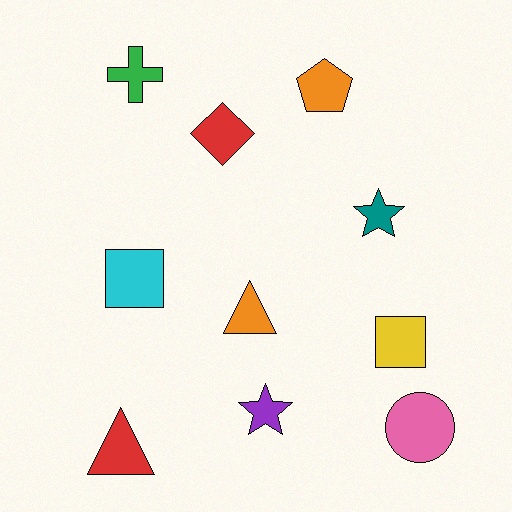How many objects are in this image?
There are 10 objects.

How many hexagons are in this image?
There are no hexagons.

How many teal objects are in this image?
There is 1 teal object.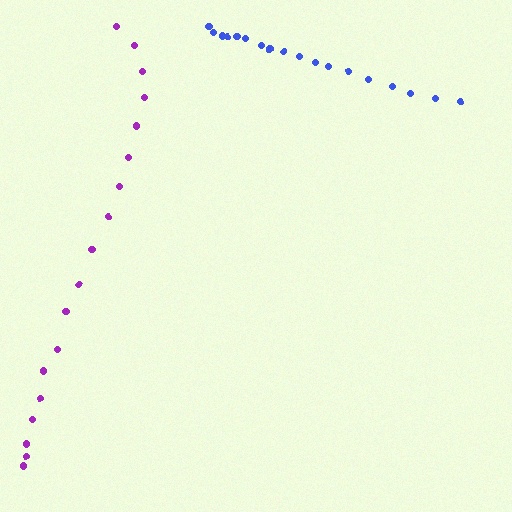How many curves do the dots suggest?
There are 2 distinct paths.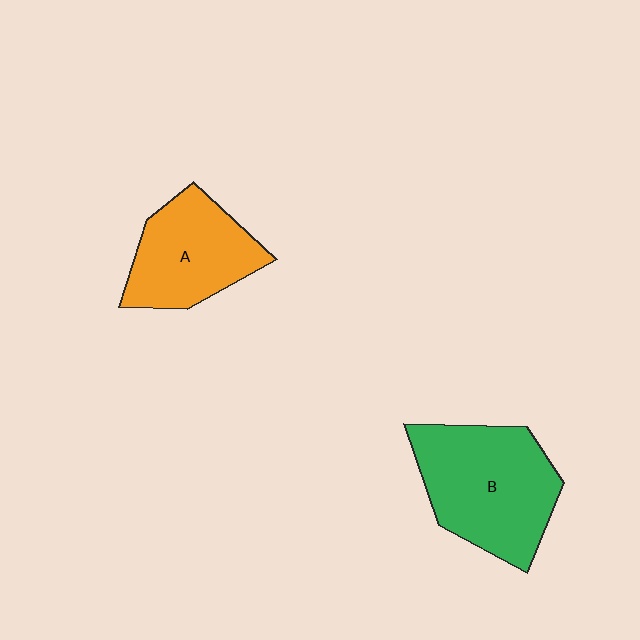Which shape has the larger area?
Shape B (green).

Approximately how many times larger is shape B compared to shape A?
Approximately 1.3 times.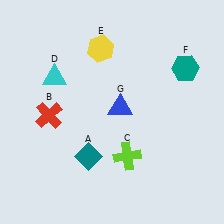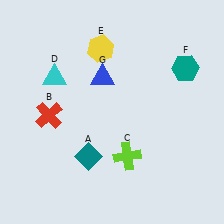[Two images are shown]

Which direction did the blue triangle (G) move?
The blue triangle (G) moved up.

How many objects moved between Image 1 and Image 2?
1 object moved between the two images.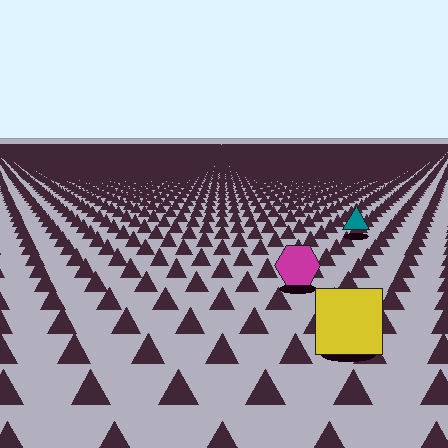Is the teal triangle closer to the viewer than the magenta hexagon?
No. The magenta hexagon is closer — you can tell from the texture gradient: the ground texture is coarser near it.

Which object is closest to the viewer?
The yellow square is closest. The texture marks near it are larger and more spread out.